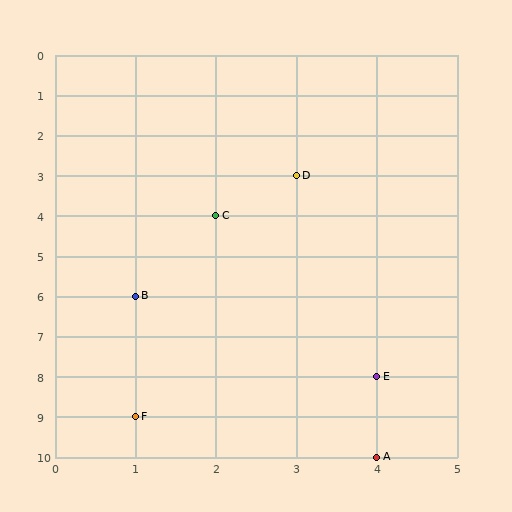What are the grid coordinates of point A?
Point A is at grid coordinates (4, 10).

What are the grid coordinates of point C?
Point C is at grid coordinates (2, 4).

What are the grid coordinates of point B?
Point B is at grid coordinates (1, 6).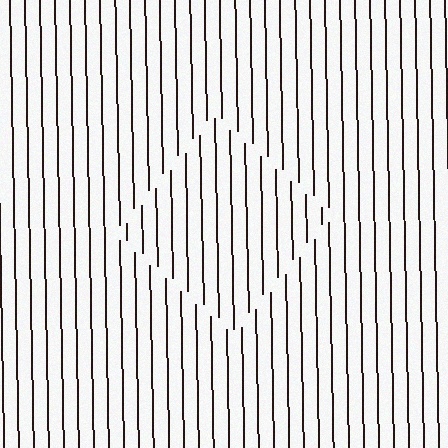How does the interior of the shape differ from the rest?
The interior of the shape contains the same grating, shifted by half a period — the contour is defined by the phase discontinuity where line-ends from the inner and outer gratings abut.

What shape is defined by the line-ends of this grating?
An illusory square. The interior of the shape contains the same grating, shifted by half a period — the contour is defined by the phase discontinuity where line-ends from the inner and outer gratings abut.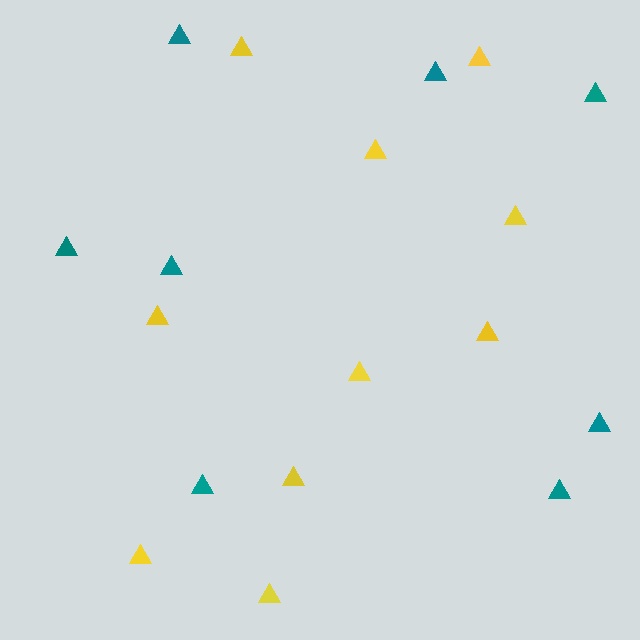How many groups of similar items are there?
There are 2 groups: one group of yellow triangles (10) and one group of teal triangles (8).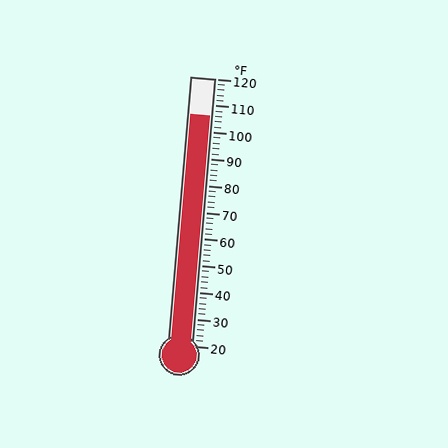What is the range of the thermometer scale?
The thermometer scale ranges from 20°F to 120°F.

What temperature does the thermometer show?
The thermometer shows approximately 106°F.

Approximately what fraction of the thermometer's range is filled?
The thermometer is filled to approximately 85% of its range.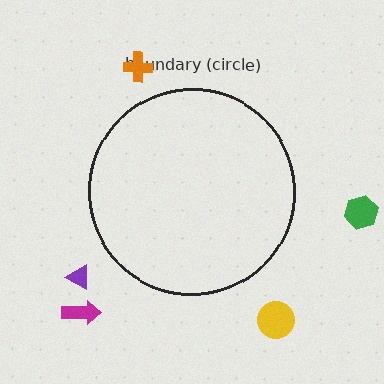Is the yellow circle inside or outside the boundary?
Outside.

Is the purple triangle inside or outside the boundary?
Outside.